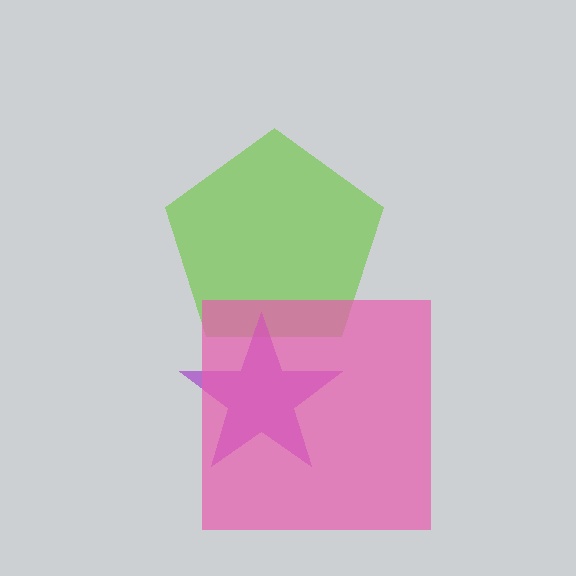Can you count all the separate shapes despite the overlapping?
Yes, there are 3 separate shapes.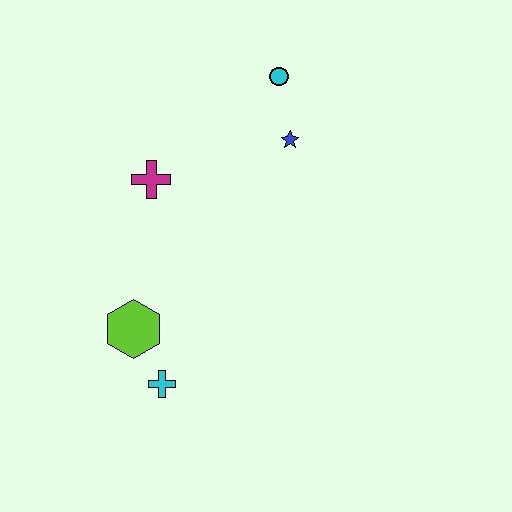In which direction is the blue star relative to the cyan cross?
The blue star is above the cyan cross.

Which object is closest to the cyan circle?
The blue star is closest to the cyan circle.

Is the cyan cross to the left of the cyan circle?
Yes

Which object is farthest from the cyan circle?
The cyan cross is farthest from the cyan circle.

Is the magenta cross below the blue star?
Yes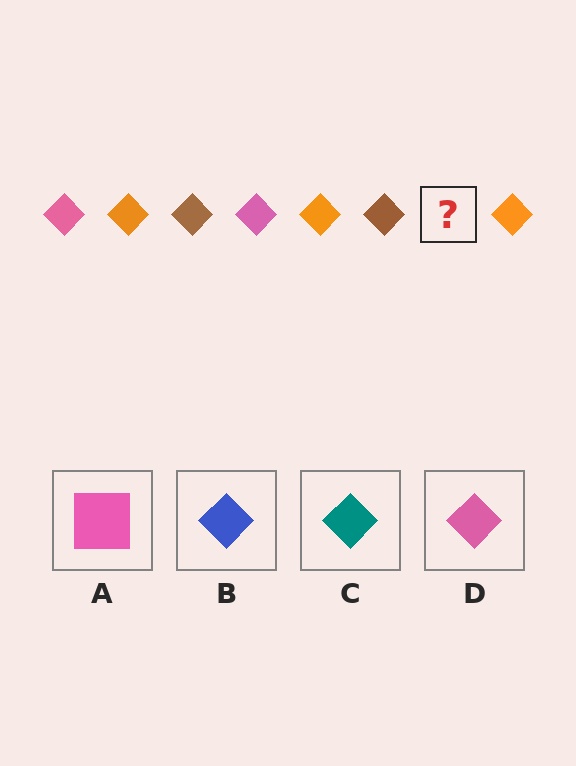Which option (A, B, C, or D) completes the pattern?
D.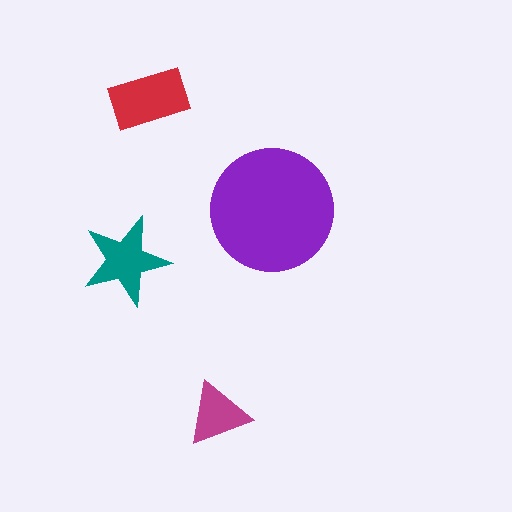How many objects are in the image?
There are 4 objects in the image.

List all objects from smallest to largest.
The magenta triangle, the teal star, the red rectangle, the purple circle.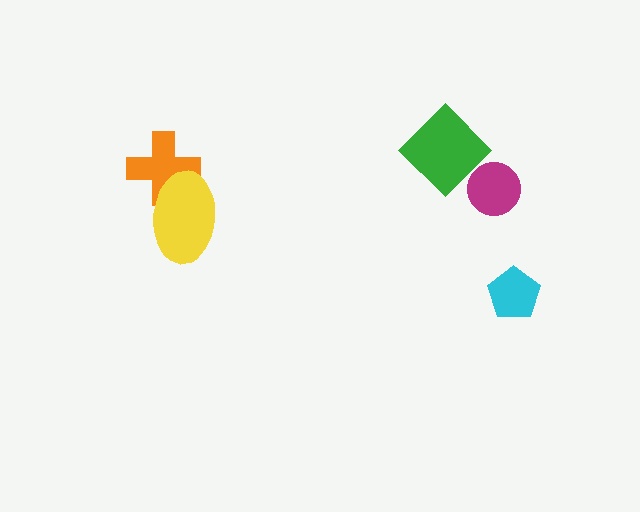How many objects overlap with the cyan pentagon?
0 objects overlap with the cyan pentagon.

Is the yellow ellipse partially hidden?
No, no other shape covers it.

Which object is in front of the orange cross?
The yellow ellipse is in front of the orange cross.